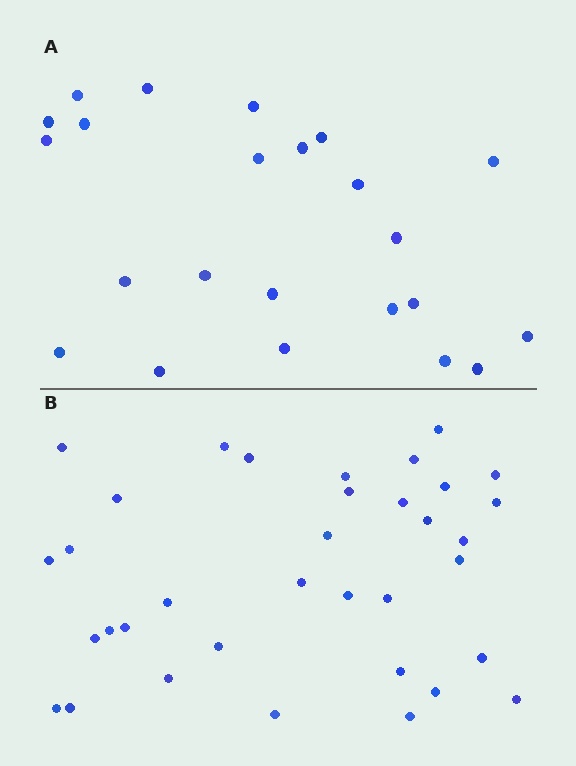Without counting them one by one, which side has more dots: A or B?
Region B (the bottom region) has more dots.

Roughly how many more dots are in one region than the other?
Region B has roughly 12 or so more dots than region A.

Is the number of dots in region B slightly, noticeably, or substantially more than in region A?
Region B has substantially more. The ratio is roughly 1.5 to 1.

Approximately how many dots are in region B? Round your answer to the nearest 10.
About 40 dots. (The exact count is 35, which rounds to 40.)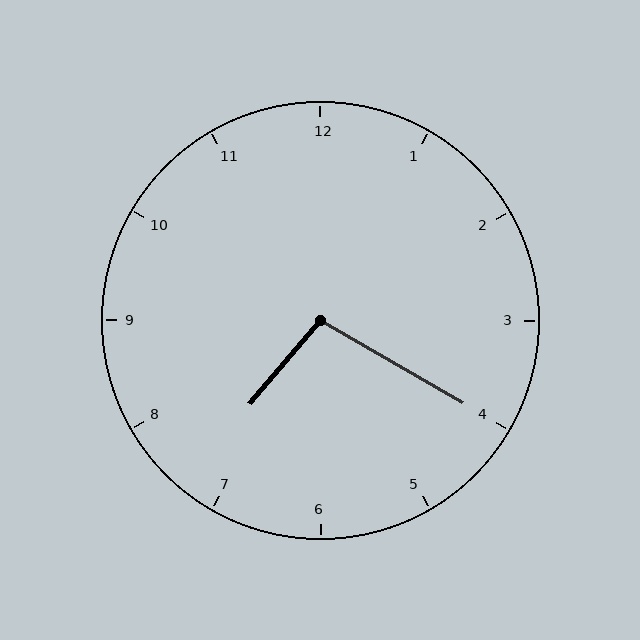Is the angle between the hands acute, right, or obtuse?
It is obtuse.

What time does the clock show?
7:20.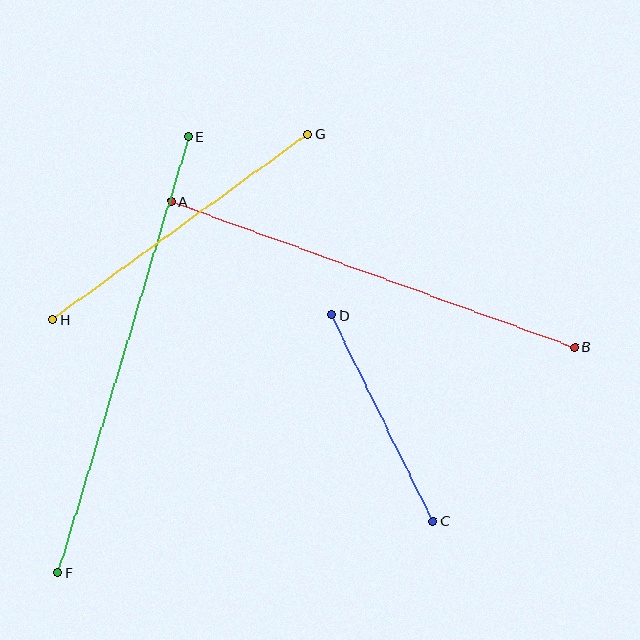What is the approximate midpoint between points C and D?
The midpoint is at approximately (383, 418) pixels.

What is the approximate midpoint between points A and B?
The midpoint is at approximately (373, 274) pixels.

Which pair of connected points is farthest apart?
Points E and F are farthest apart.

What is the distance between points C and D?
The distance is approximately 229 pixels.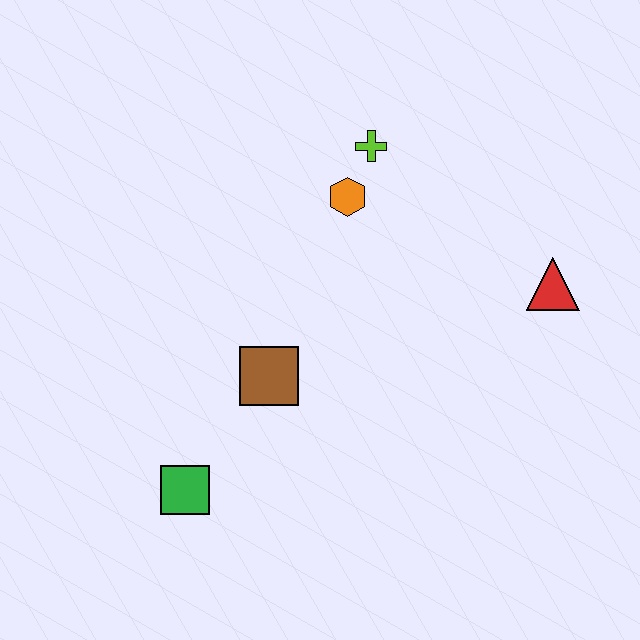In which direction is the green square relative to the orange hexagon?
The green square is below the orange hexagon.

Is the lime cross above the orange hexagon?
Yes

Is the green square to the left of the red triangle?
Yes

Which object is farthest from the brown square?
The red triangle is farthest from the brown square.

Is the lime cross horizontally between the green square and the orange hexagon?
No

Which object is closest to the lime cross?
The orange hexagon is closest to the lime cross.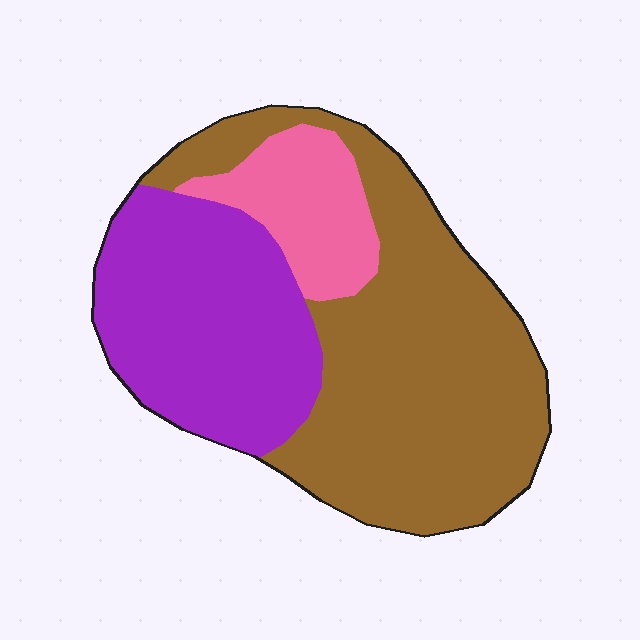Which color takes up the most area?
Brown, at roughly 55%.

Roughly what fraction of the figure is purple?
Purple covers around 35% of the figure.